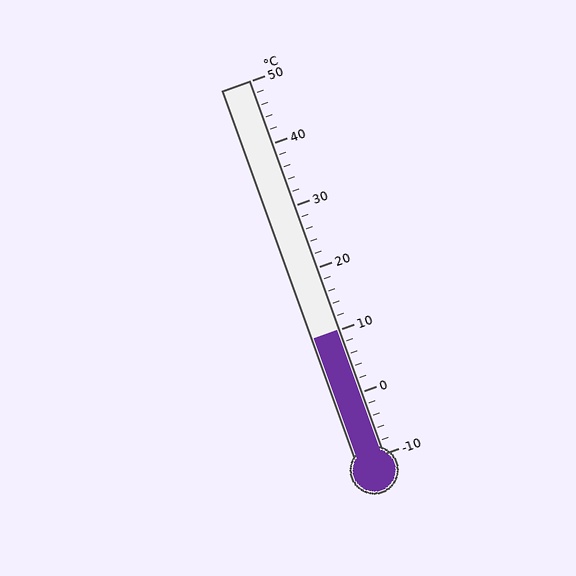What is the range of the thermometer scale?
The thermometer scale ranges from -10°C to 50°C.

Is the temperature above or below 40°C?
The temperature is below 40°C.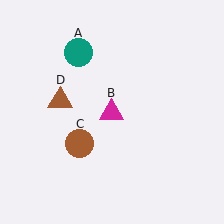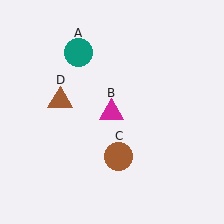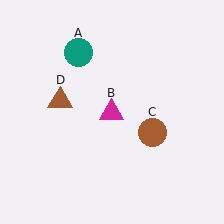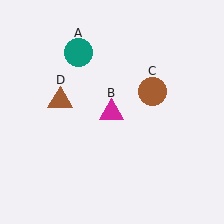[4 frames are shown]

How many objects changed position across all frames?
1 object changed position: brown circle (object C).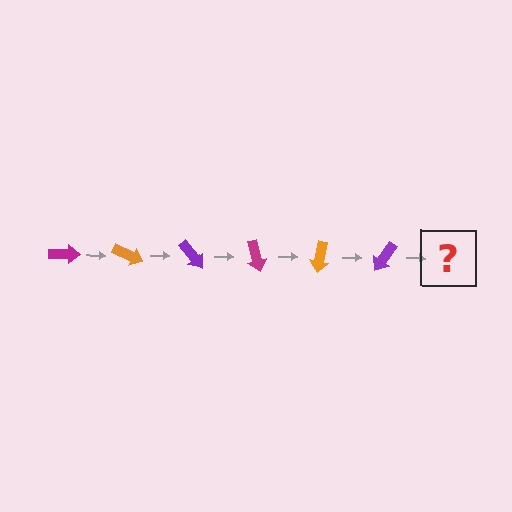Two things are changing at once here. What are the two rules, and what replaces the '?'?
The two rules are that it rotates 25 degrees each step and the color cycles through magenta, orange, and purple. The '?' should be a magenta arrow, rotated 150 degrees from the start.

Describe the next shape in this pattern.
It should be a magenta arrow, rotated 150 degrees from the start.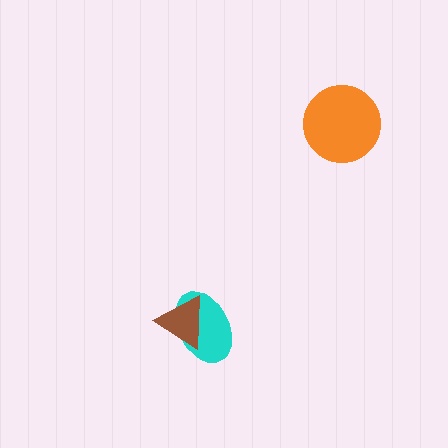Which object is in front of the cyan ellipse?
The brown triangle is in front of the cyan ellipse.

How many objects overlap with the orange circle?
0 objects overlap with the orange circle.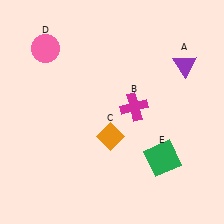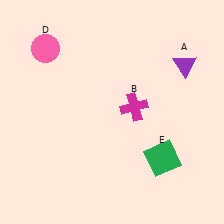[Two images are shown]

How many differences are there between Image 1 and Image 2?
There is 1 difference between the two images.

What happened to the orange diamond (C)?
The orange diamond (C) was removed in Image 2. It was in the bottom-left area of Image 1.